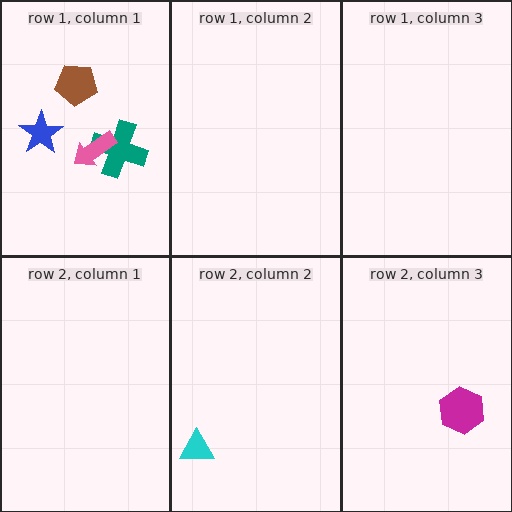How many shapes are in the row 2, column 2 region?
1.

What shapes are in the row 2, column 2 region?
The cyan triangle.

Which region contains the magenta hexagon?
The row 2, column 3 region.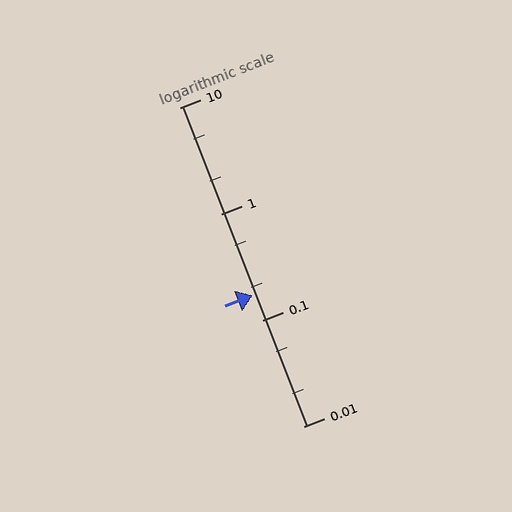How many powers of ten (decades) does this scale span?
The scale spans 3 decades, from 0.01 to 10.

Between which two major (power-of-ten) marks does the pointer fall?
The pointer is between 0.1 and 1.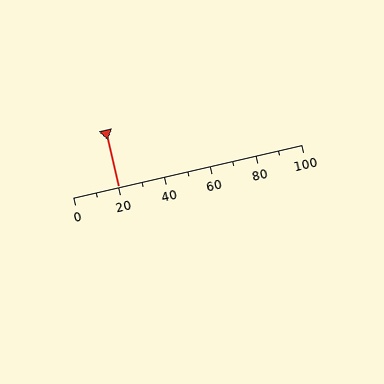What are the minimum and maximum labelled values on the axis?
The axis runs from 0 to 100.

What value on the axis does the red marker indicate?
The marker indicates approximately 20.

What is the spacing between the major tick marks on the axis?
The major ticks are spaced 20 apart.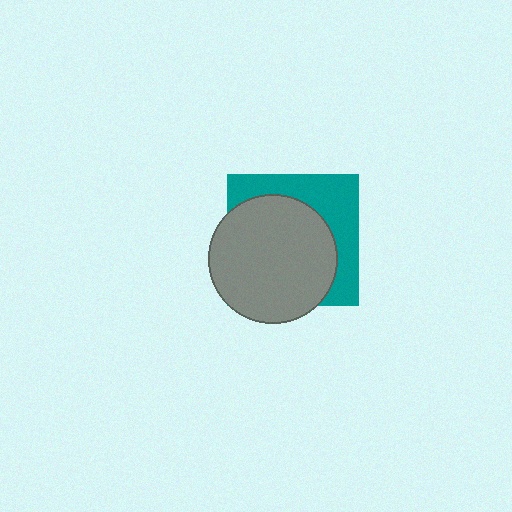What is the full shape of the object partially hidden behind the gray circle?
The partially hidden object is a teal square.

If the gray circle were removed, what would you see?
You would see the complete teal square.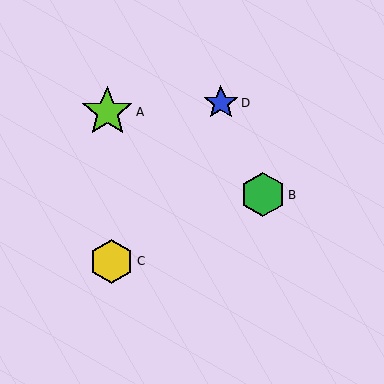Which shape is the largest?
The lime star (labeled A) is the largest.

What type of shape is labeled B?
Shape B is a green hexagon.